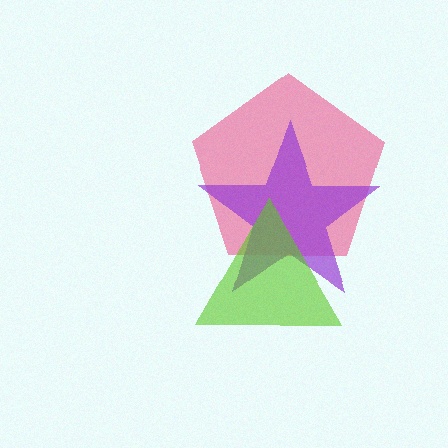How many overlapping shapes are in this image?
There are 3 overlapping shapes in the image.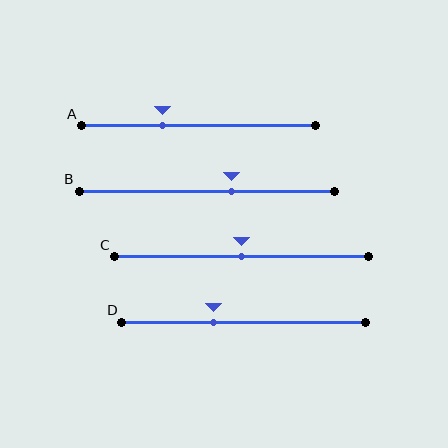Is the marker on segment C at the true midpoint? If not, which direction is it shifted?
Yes, the marker on segment C is at the true midpoint.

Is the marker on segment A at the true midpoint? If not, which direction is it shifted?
No, the marker on segment A is shifted to the left by about 15% of the segment length.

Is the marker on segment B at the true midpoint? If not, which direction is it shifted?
No, the marker on segment B is shifted to the right by about 10% of the segment length.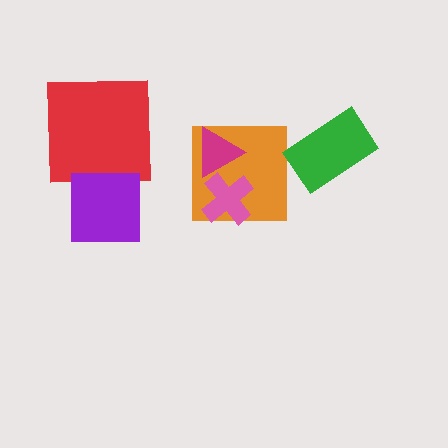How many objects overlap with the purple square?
0 objects overlap with the purple square.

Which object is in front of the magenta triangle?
The pink cross is in front of the magenta triangle.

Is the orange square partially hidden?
Yes, it is partially covered by another shape.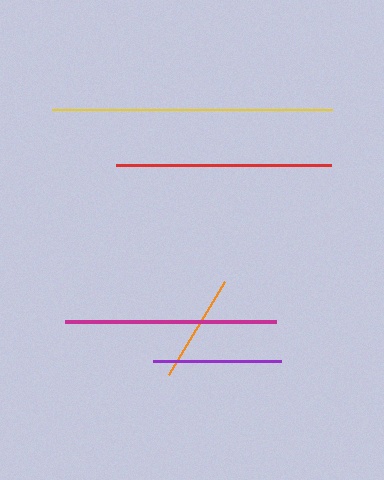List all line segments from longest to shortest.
From longest to shortest: yellow, red, magenta, purple, orange.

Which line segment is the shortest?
The orange line is the shortest at approximately 109 pixels.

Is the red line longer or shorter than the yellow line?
The yellow line is longer than the red line.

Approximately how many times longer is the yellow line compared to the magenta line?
The yellow line is approximately 1.3 times the length of the magenta line.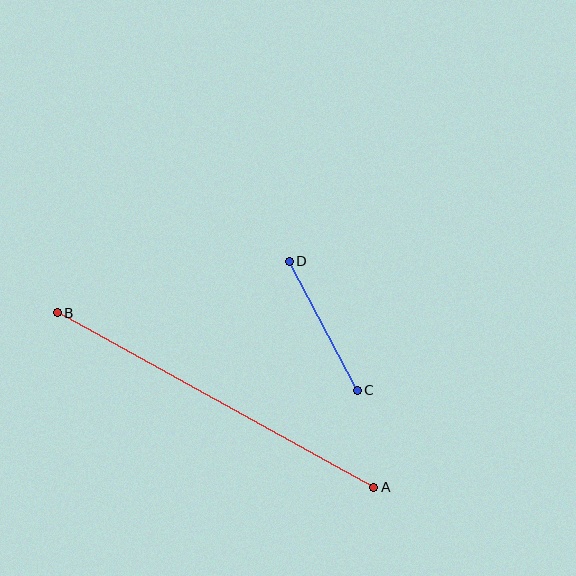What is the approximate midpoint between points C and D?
The midpoint is at approximately (323, 326) pixels.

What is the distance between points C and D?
The distance is approximately 146 pixels.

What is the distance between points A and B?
The distance is approximately 362 pixels.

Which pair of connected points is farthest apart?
Points A and B are farthest apart.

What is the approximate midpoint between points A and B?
The midpoint is at approximately (216, 400) pixels.